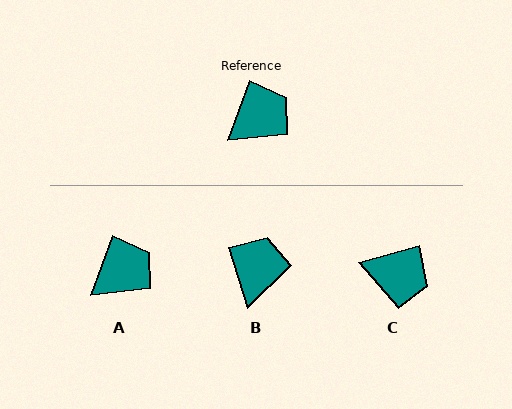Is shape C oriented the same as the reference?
No, it is off by about 55 degrees.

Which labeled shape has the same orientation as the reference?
A.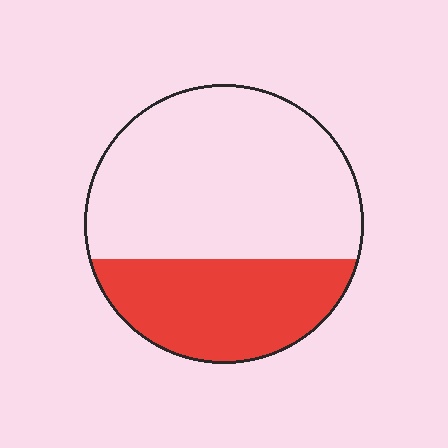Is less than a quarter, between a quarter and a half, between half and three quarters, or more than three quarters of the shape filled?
Between a quarter and a half.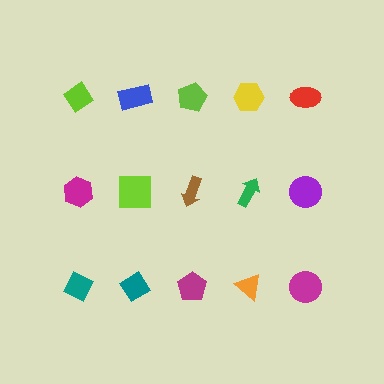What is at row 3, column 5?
A magenta circle.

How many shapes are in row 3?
5 shapes.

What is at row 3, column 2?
A teal diamond.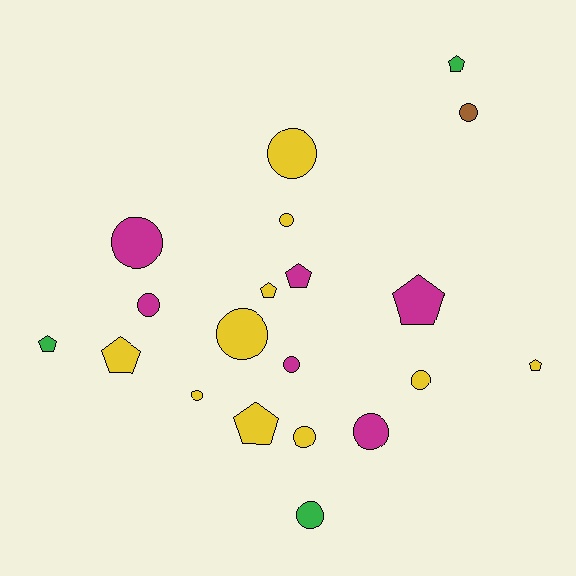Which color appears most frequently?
Yellow, with 10 objects.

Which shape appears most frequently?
Circle, with 12 objects.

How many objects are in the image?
There are 20 objects.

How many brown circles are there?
There is 1 brown circle.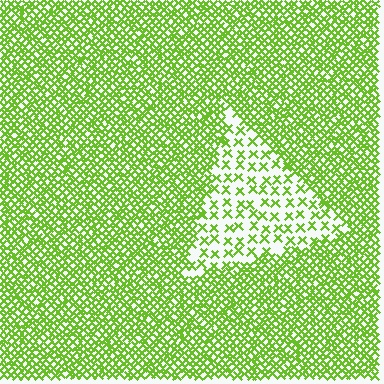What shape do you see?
I see a triangle.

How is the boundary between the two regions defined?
The boundary is defined by a change in element density (approximately 2.9x ratio). All elements are the same color, size, and shape.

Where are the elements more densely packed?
The elements are more densely packed outside the triangle boundary.